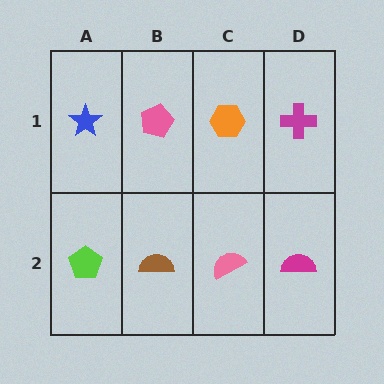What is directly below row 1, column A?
A lime pentagon.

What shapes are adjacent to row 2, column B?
A pink pentagon (row 1, column B), a lime pentagon (row 2, column A), a pink semicircle (row 2, column C).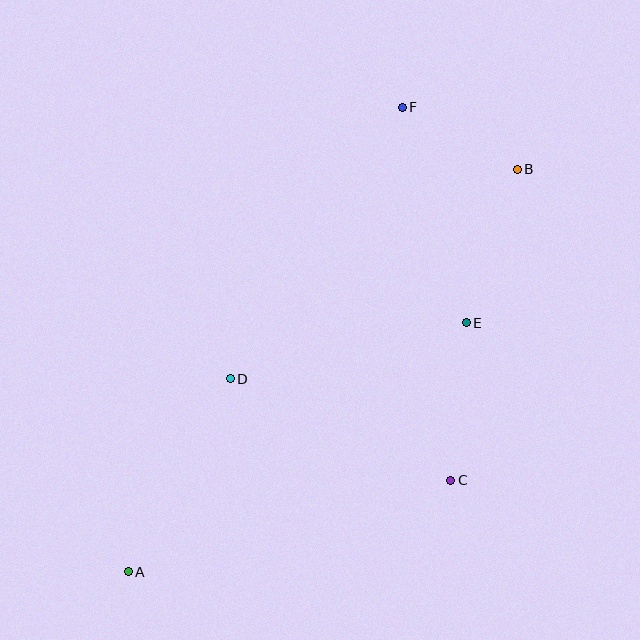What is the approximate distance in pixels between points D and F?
The distance between D and F is approximately 322 pixels.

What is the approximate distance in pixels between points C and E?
The distance between C and E is approximately 158 pixels.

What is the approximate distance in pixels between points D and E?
The distance between D and E is approximately 242 pixels.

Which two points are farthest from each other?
Points A and B are farthest from each other.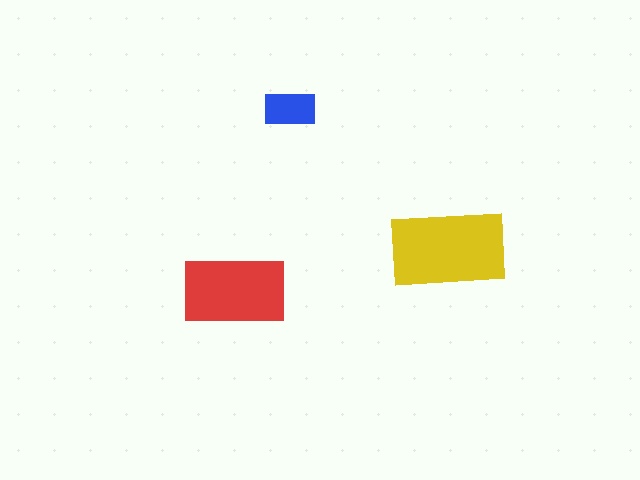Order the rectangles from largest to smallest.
the yellow one, the red one, the blue one.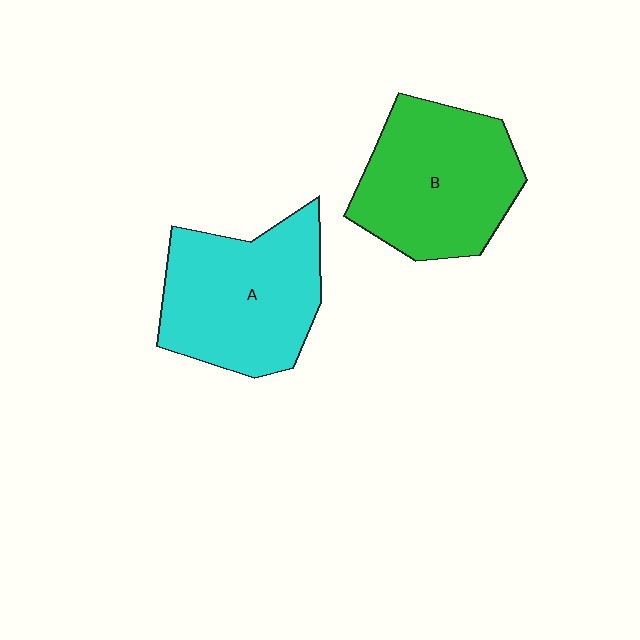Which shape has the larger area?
Shape A (cyan).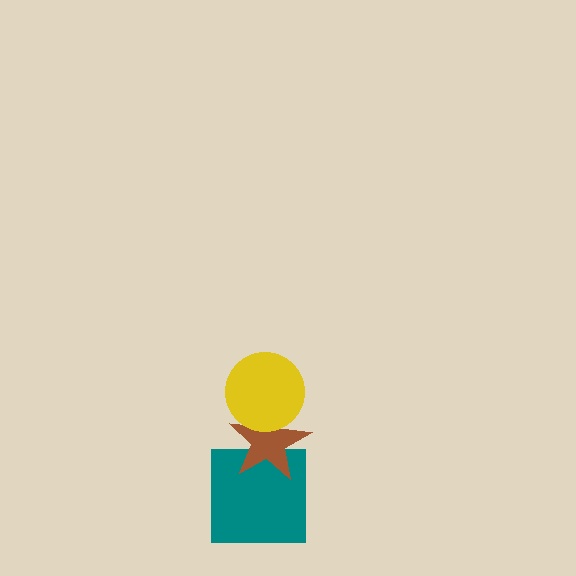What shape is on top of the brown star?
The yellow circle is on top of the brown star.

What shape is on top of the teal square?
The brown star is on top of the teal square.